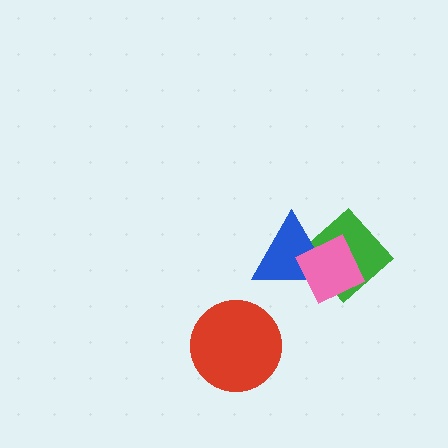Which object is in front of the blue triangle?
The pink square is in front of the blue triangle.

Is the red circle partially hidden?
No, no other shape covers it.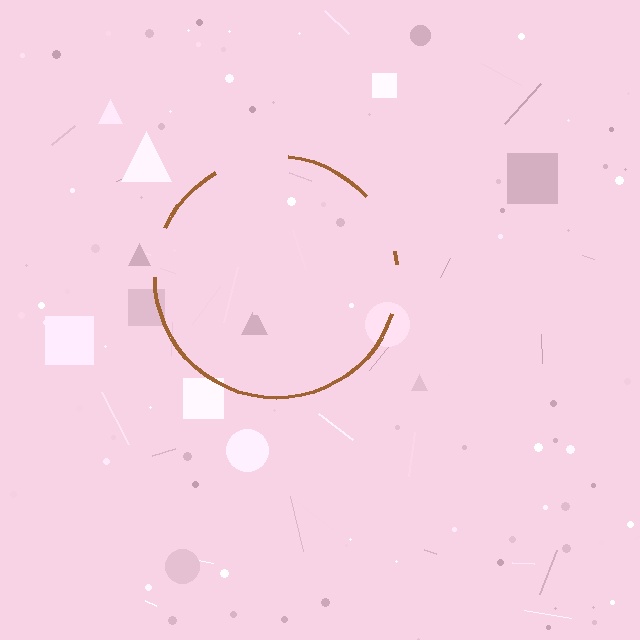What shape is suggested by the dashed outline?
The dashed outline suggests a circle.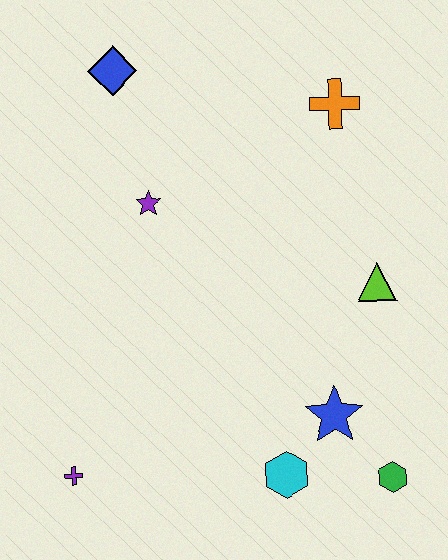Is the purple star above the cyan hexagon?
Yes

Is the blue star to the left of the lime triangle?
Yes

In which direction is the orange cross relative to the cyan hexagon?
The orange cross is above the cyan hexagon.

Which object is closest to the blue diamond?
The purple star is closest to the blue diamond.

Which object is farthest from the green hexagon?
The blue diamond is farthest from the green hexagon.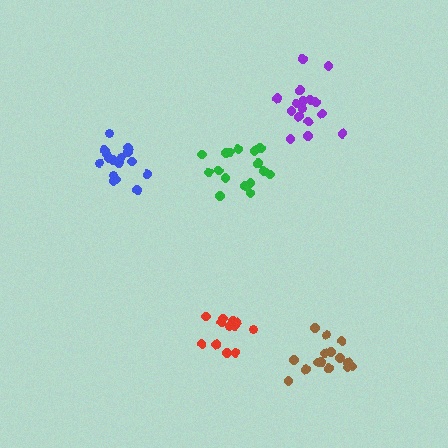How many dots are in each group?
Group 1: 16 dots, Group 2: 16 dots, Group 3: 13 dots, Group 4: 15 dots, Group 5: 16 dots (76 total).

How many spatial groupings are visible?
There are 5 spatial groupings.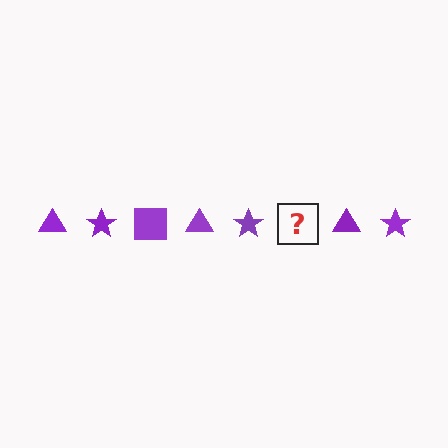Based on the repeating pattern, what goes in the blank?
The blank should be a purple square.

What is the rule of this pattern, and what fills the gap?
The rule is that the pattern cycles through triangle, star, square shapes in purple. The gap should be filled with a purple square.